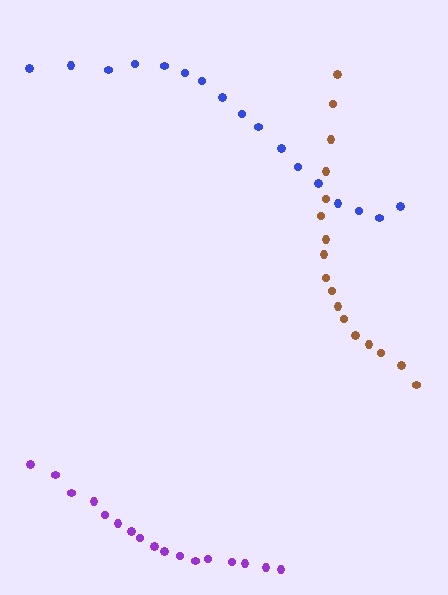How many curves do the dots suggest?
There are 3 distinct paths.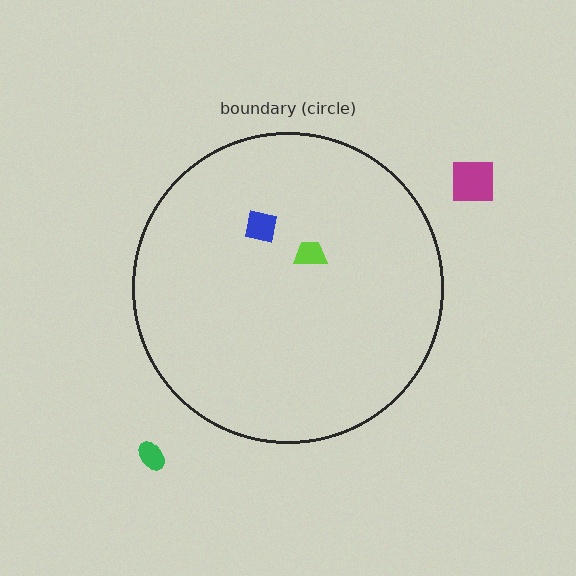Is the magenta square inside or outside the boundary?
Outside.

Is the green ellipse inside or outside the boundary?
Outside.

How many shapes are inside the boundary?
2 inside, 2 outside.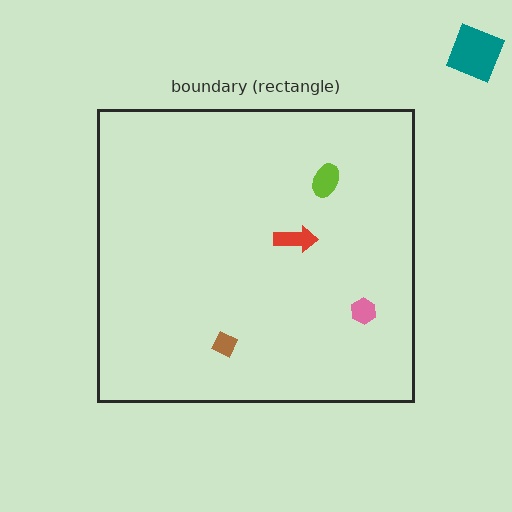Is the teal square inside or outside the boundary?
Outside.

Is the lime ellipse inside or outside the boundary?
Inside.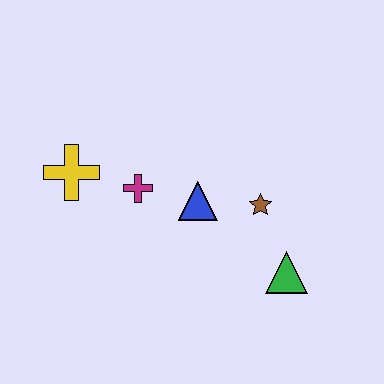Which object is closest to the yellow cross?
The magenta cross is closest to the yellow cross.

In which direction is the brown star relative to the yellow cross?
The brown star is to the right of the yellow cross.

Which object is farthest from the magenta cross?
The green triangle is farthest from the magenta cross.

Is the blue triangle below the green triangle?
No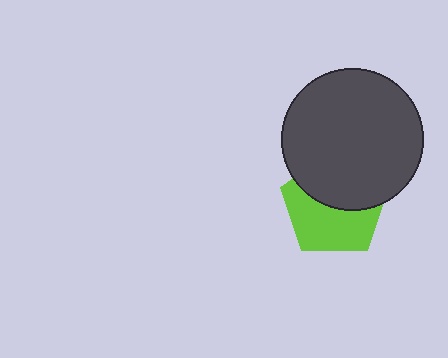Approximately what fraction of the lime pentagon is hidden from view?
Roughly 47% of the lime pentagon is hidden behind the dark gray circle.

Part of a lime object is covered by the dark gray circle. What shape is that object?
It is a pentagon.